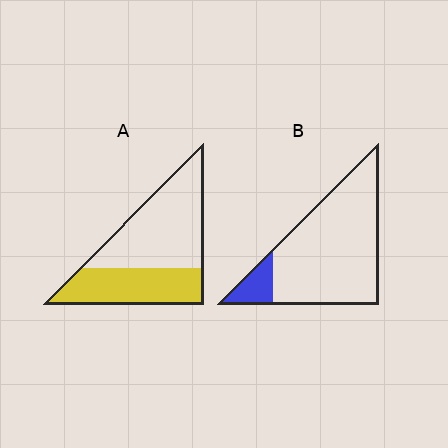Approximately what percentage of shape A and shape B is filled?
A is approximately 40% and B is approximately 10%.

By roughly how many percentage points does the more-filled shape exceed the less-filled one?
By roughly 30 percentage points (A over B).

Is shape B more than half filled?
No.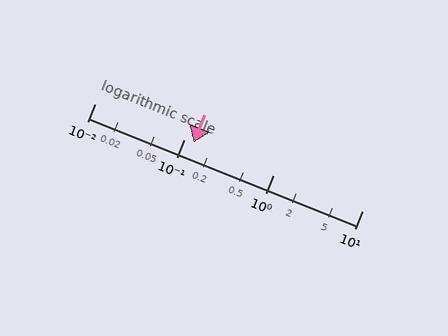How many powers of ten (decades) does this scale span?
The scale spans 3 decades, from 0.01 to 10.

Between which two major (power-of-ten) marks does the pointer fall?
The pointer is between 0.1 and 1.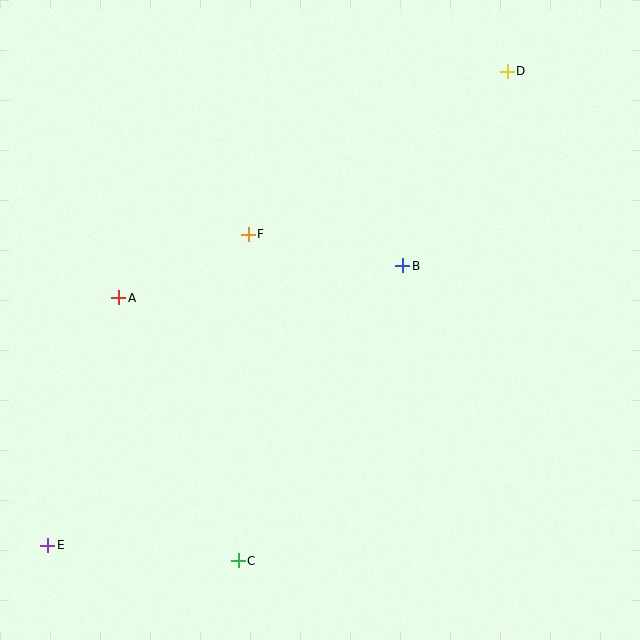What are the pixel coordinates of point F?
Point F is at (248, 234).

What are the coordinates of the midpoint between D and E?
The midpoint between D and E is at (278, 308).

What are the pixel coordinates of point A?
Point A is at (119, 298).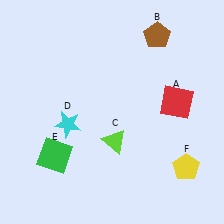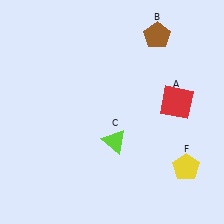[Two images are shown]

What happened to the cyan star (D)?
The cyan star (D) was removed in Image 2. It was in the bottom-left area of Image 1.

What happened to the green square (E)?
The green square (E) was removed in Image 2. It was in the bottom-left area of Image 1.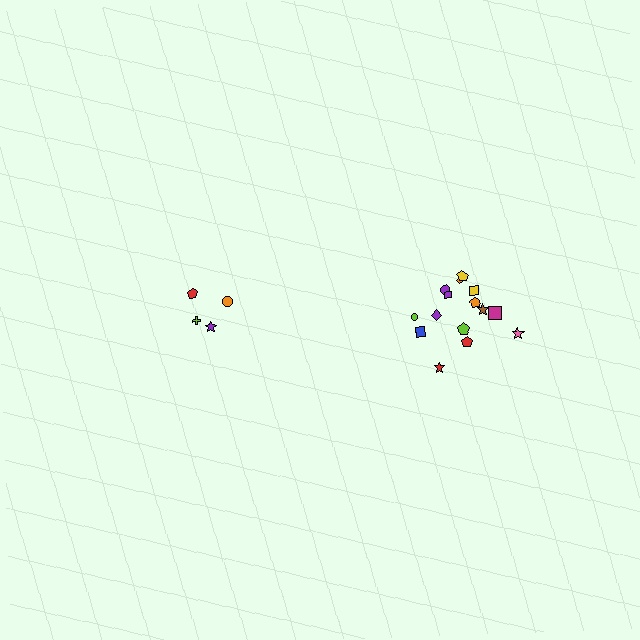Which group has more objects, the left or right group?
The right group.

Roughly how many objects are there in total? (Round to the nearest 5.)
Roughly 20 objects in total.